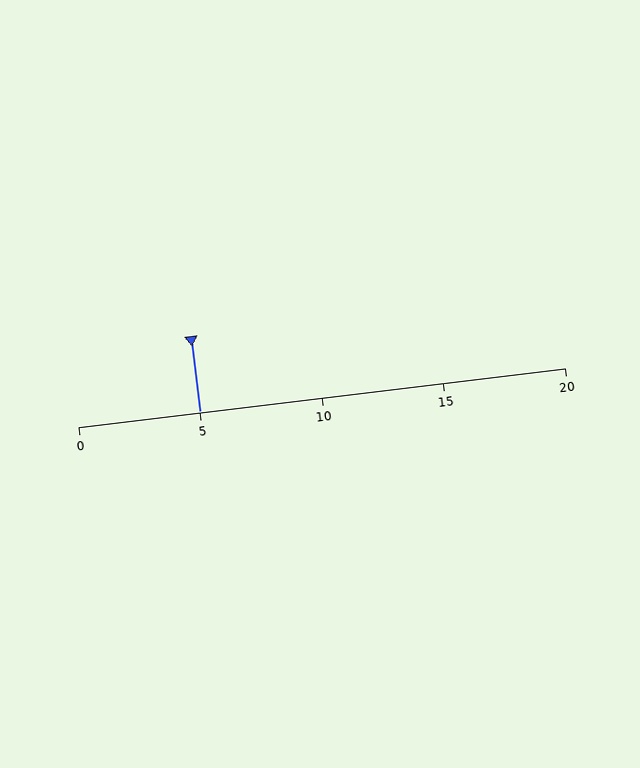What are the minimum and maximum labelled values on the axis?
The axis runs from 0 to 20.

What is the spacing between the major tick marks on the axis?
The major ticks are spaced 5 apart.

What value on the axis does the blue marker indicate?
The marker indicates approximately 5.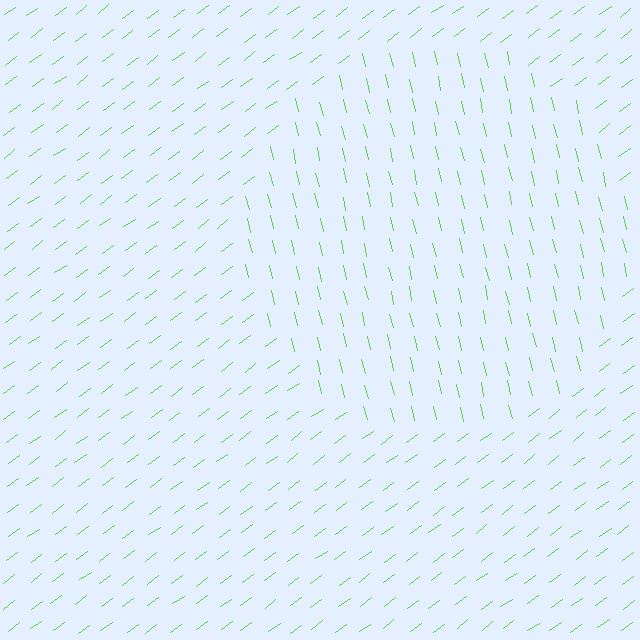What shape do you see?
I see a circle.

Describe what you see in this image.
The image is filled with small lime line segments. A circle region in the image has lines oriented differently from the surrounding lines, creating a visible texture boundary.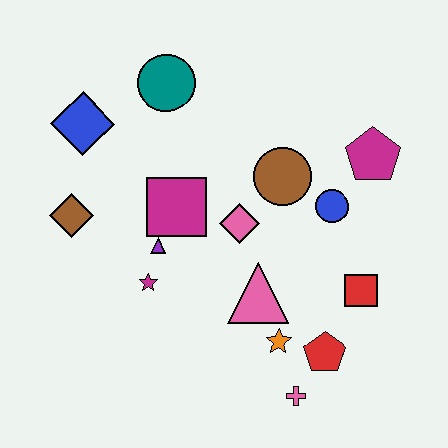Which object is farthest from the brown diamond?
The magenta pentagon is farthest from the brown diamond.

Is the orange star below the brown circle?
Yes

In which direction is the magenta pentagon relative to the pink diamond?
The magenta pentagon is to the right of the pink diamond.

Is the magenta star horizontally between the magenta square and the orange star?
No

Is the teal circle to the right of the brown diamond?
Yes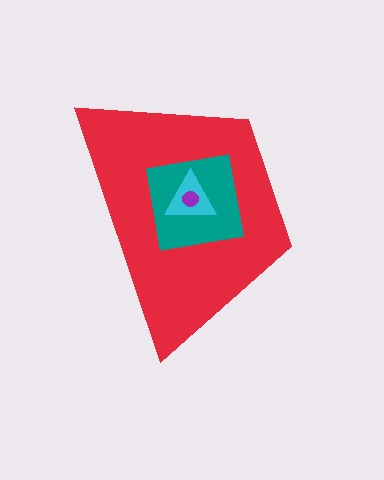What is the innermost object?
The purple circle.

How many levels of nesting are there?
4.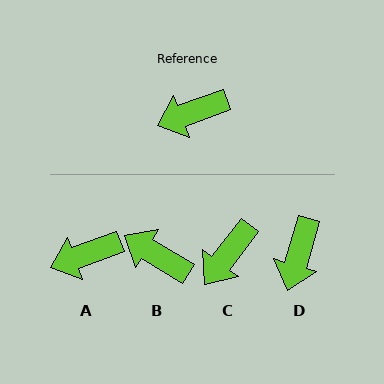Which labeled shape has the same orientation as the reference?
A.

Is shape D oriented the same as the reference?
No, it is off by about 53 degrees.